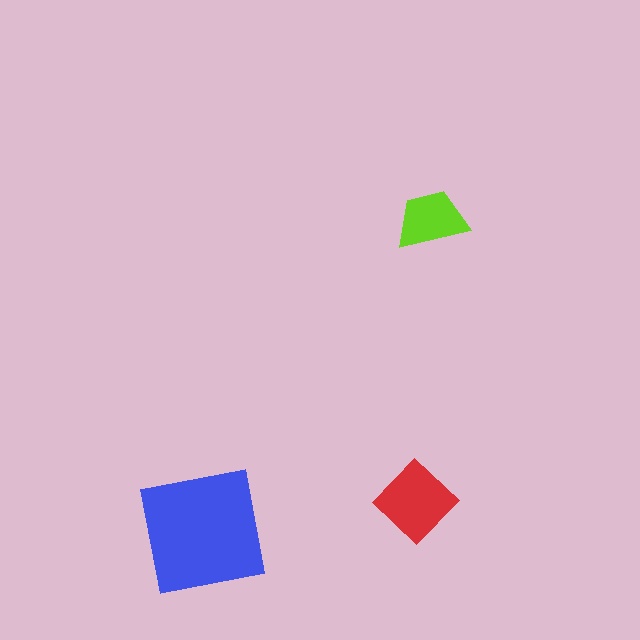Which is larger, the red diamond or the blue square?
The blue square.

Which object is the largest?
The blue square.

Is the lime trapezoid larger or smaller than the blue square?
Smaller.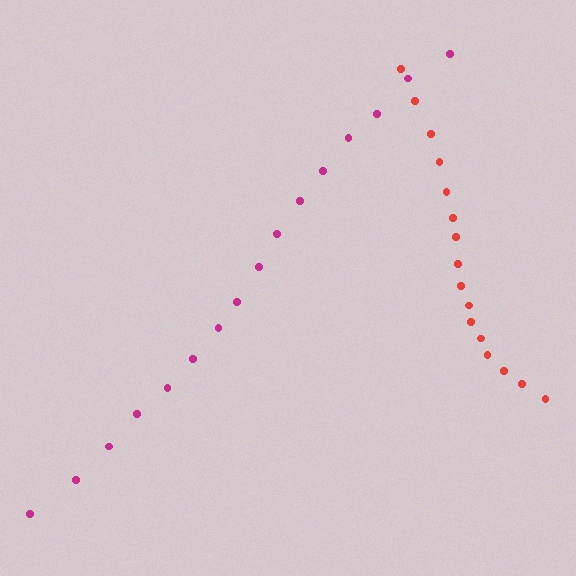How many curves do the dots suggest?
There are 2 distinct paths.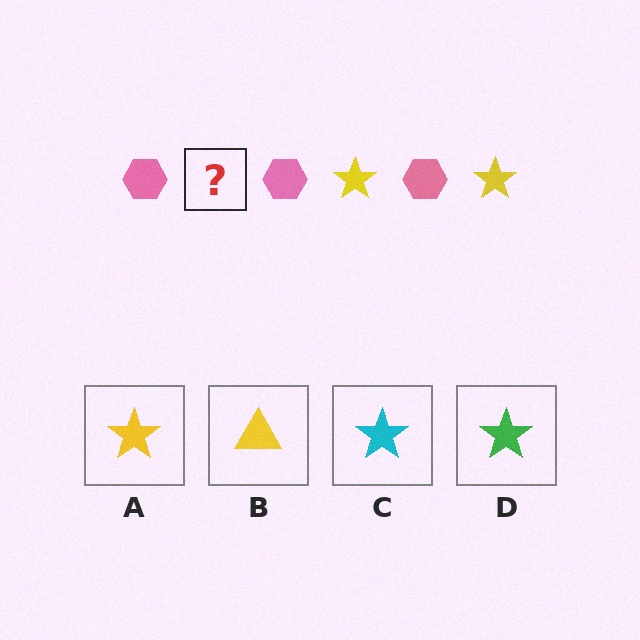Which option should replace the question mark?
Option A.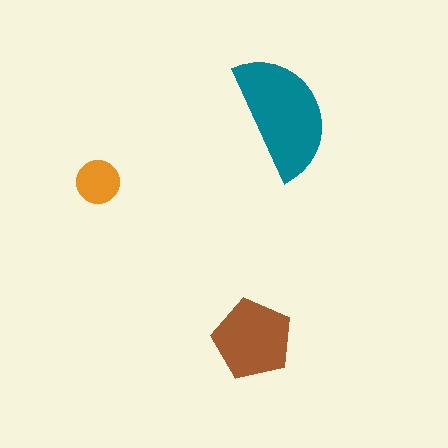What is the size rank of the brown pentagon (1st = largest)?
2nd.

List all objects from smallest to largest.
The orange circle, the brown pentagon, the teal semicircle.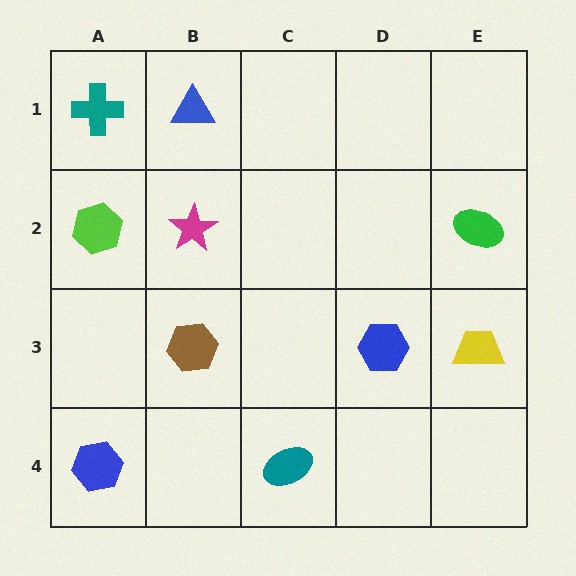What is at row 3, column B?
A brown hexagon.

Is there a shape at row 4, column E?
No, that cell is empty.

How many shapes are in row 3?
3 shapes.